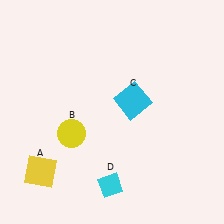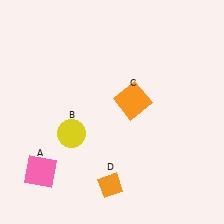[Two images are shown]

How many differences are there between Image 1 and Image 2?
There are 3 differences between the two images.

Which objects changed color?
A changed from yellow to pink. C changed from cyan to orange. D changed from cyan to orange.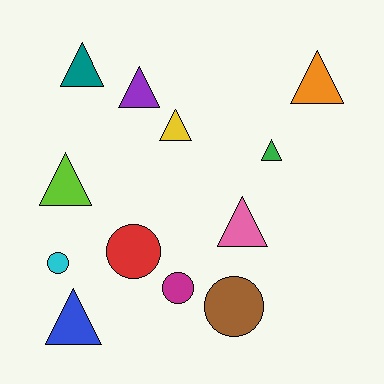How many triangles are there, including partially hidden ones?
There are 8 triangles.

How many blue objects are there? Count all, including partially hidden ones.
There is 1 blue object.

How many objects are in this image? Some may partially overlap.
There are 12 objects.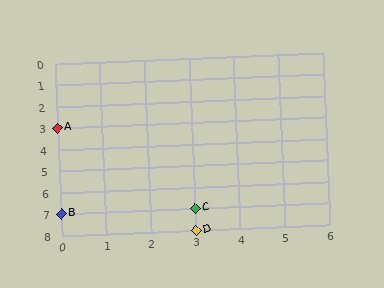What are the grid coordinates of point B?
Point B is at grid coordinates (0, 7).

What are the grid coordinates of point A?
Point A is at grid coordinates (0, 3).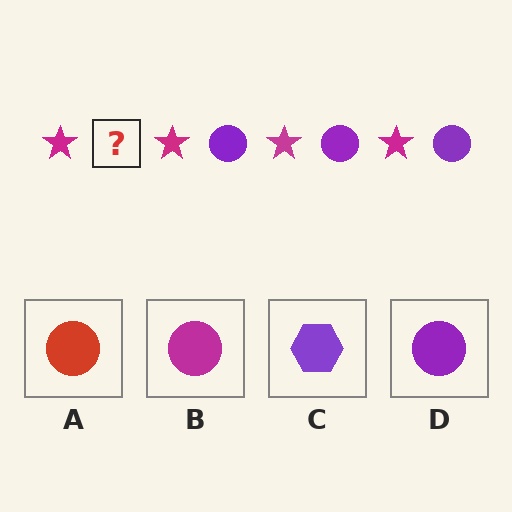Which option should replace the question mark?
Option D.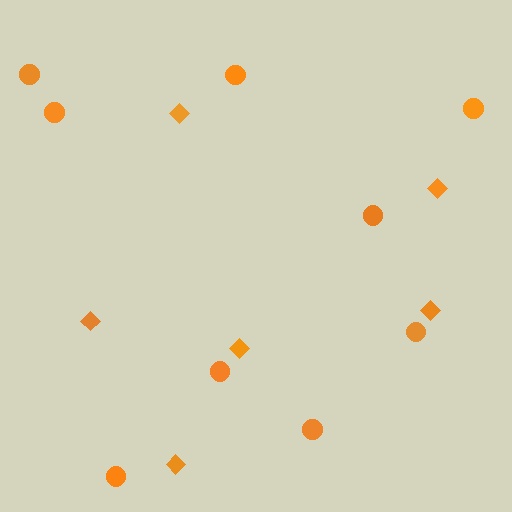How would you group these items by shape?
There are 2 groups: one group of diamonds (6) and one group of circles (9).